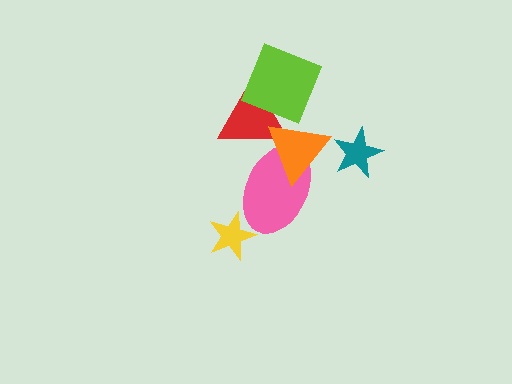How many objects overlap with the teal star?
0 objects overlap with the teal star.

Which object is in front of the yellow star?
The pink ellipse is in front of the yellow star.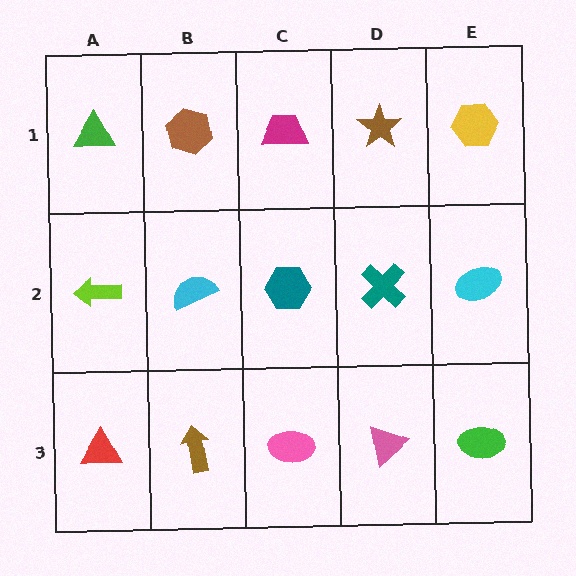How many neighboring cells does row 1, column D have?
3.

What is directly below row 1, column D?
A teal cross.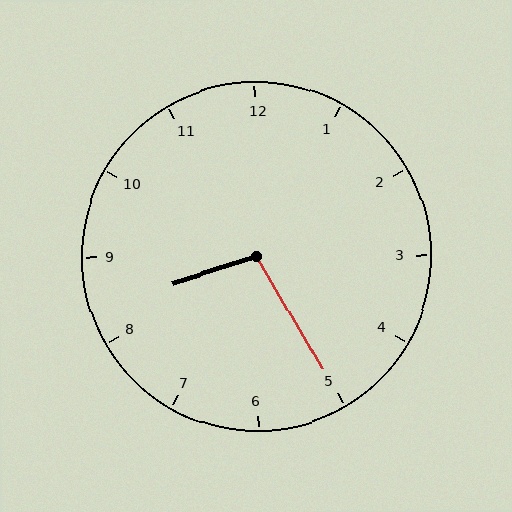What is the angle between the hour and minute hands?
Approximately 102 degrees.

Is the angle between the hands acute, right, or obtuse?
It is obtuse.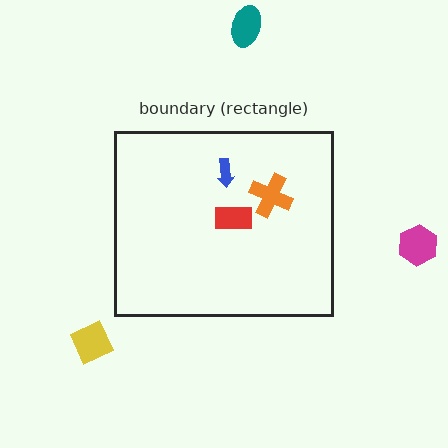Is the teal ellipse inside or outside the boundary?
Outside.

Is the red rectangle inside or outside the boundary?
Inside.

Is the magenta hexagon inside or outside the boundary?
Outside.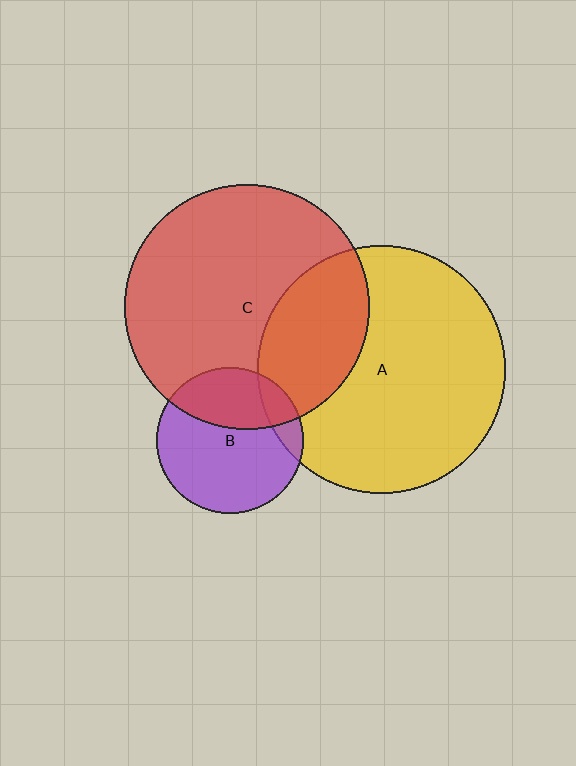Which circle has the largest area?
Circle A (yellow).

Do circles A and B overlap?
Yes.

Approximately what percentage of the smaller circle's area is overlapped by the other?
Approximately 10%.